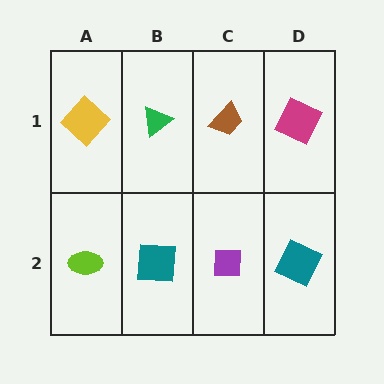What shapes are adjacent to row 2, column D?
A magenta square (row 1, column D), a purple square (row 2, column C).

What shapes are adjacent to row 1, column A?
A lime ellipse (row 2, column A), a green triangle (row 1, column B).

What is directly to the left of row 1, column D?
A brown trapezoid.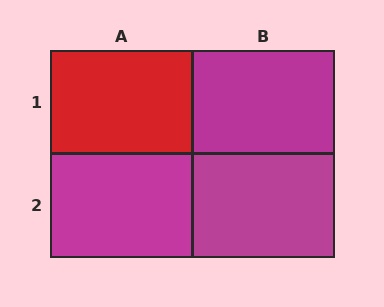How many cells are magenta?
3 cells are magenta.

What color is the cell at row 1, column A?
Red.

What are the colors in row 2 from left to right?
Magenta, magenta.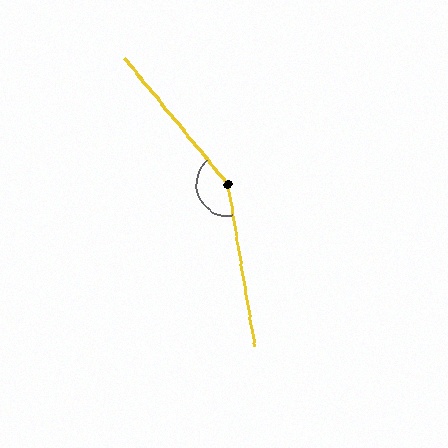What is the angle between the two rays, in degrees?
Approximately 150 degrees.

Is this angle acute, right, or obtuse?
It is obtuse.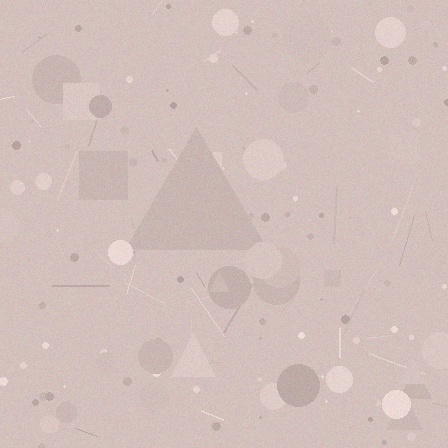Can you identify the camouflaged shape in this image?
The camouflaged shape is a triangle.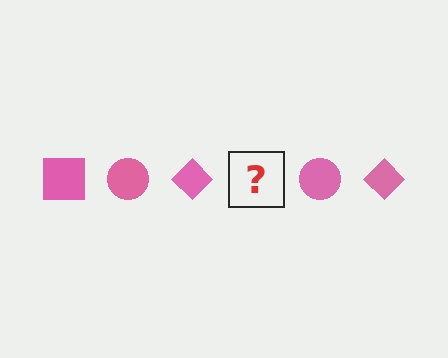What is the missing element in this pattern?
The missing element is a pink square.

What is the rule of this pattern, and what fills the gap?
The rule is that the pattern cycles through square, circle, diamond shapes in pink. The gap should be filled with a pink square.